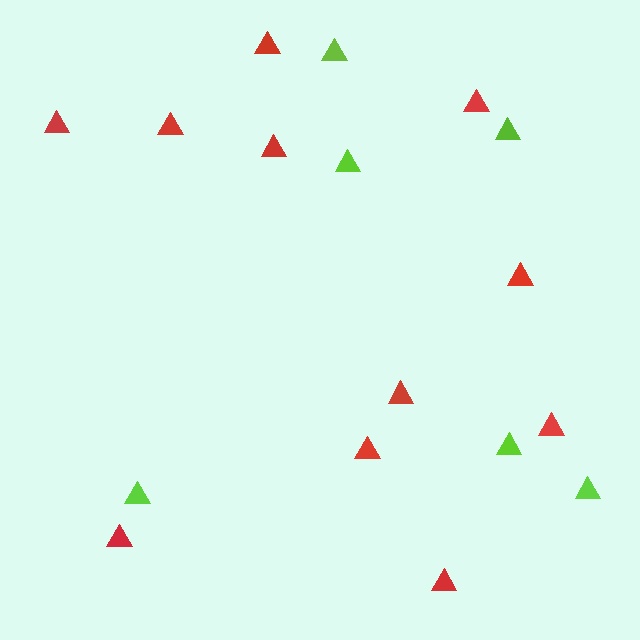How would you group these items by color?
There are 2 groups: one group of lime triangles (6) and one group of red triangles (11).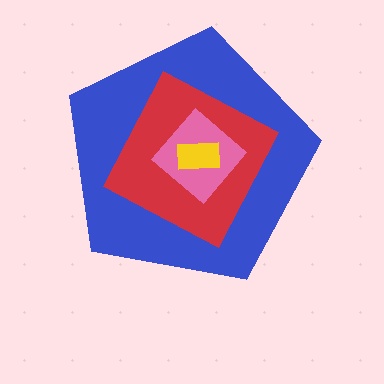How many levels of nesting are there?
4.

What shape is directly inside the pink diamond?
The yellow rectangle.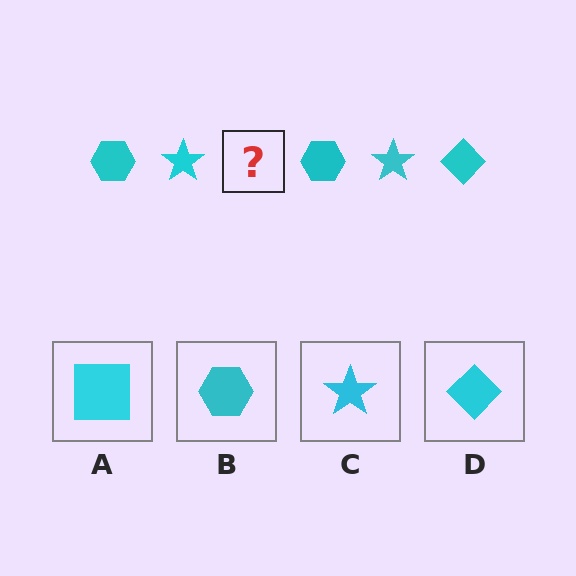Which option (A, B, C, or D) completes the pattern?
D.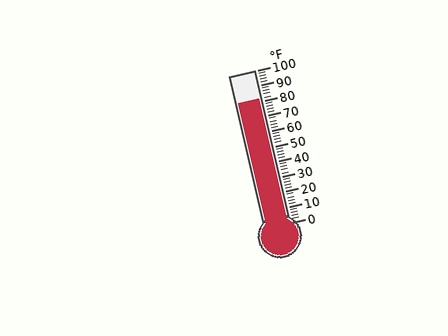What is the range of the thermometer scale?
The thermometer scale ranges from 0°F to 100°F.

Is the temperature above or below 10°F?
The temperature is above 10°F.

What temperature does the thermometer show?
The thermometer shows approximately 82°F.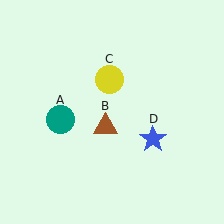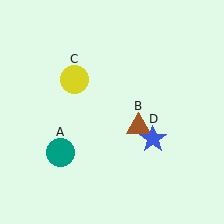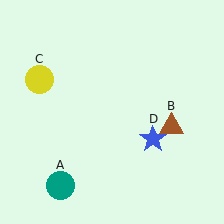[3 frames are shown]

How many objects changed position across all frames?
3 objects changed position: teal circle (object A), brown triangle (object B), yellow circle (object C).